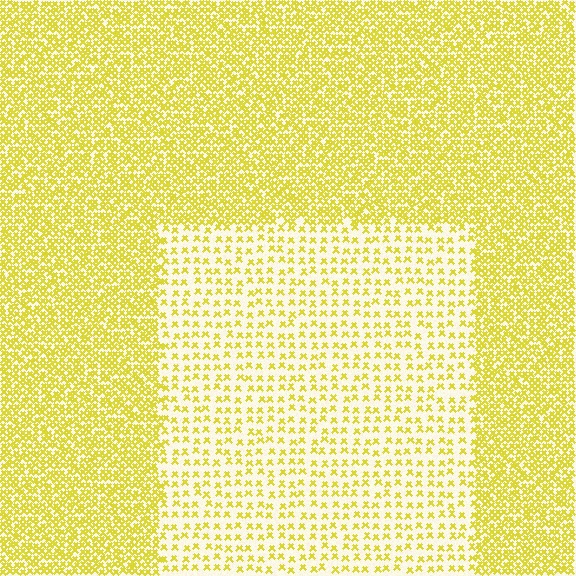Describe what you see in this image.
The image contains small yellow elements arranged at two different densities. A rectangle-shaped region is visible where the elements are less densely packed than the surrounding area.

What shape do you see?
I see a rectangle.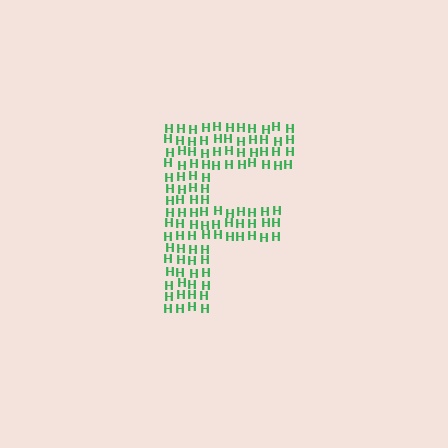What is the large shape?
The large shape is the letter F.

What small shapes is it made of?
It is made of small letter H's.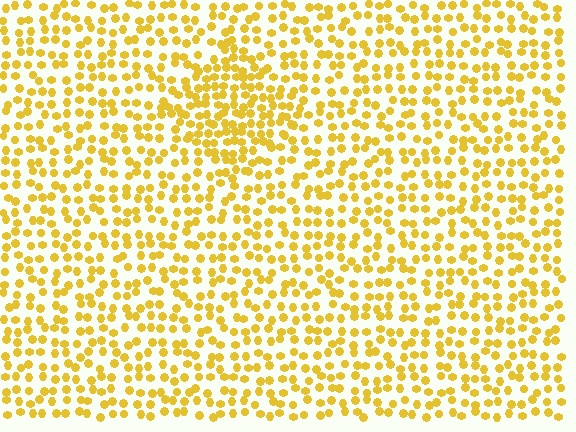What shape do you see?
I see a diamond.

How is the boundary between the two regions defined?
The boundary is defined by a change in element density (approximately 1.7x ratio). All elements are the same color, size, and shape.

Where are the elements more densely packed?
The elements are more densely packed inside the diamond boundary.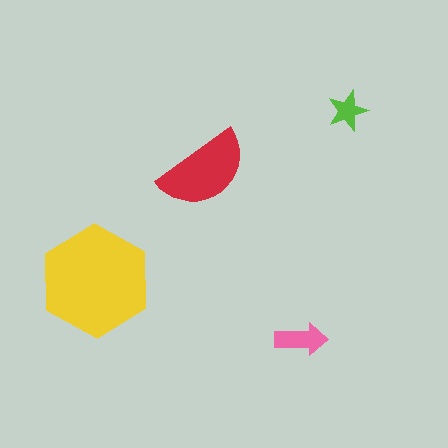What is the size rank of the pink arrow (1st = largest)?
3rd.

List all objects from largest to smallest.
The yellow hexagon, the red semicircle, the pink arrow, the lime star.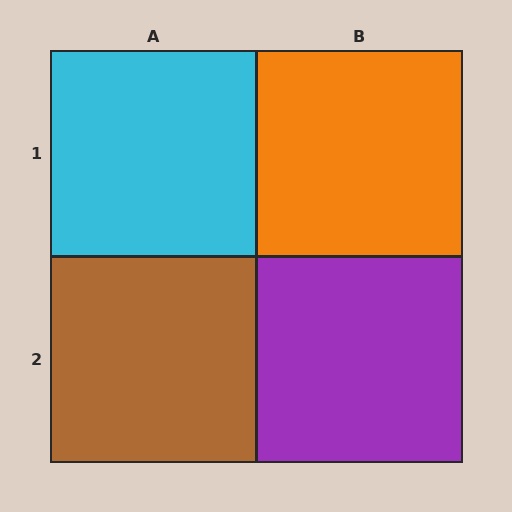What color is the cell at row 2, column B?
Purple.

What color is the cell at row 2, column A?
Brown.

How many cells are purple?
1 cell is purple.